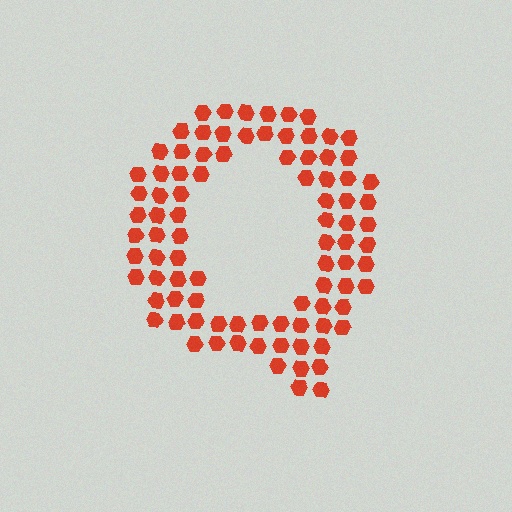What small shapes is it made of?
It is made of small hexagons.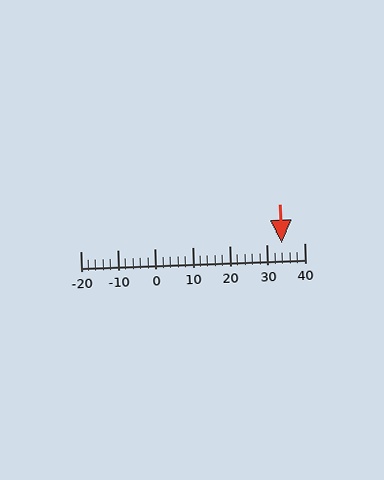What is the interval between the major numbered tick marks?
The major tick marks are spaced 10 units apart.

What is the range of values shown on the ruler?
The ruler shows values from -20 to 40.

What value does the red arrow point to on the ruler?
The red arrow points to approximately 34.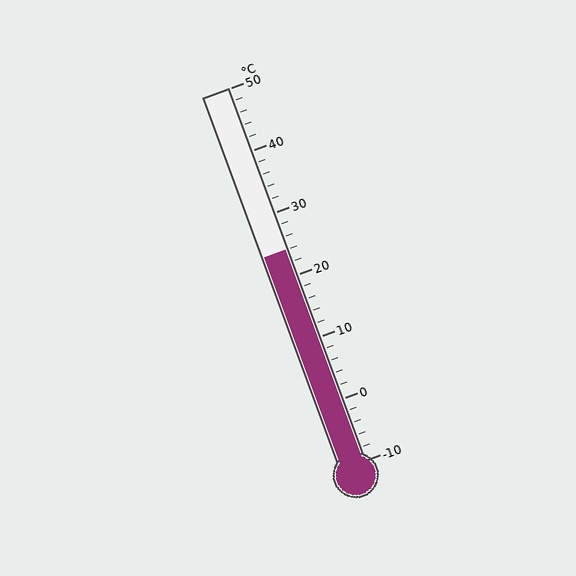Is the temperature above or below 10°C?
The temperature is above 10°C.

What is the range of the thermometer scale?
The thermometer scale ranges from -10°C to 50°C.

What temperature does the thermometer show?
The thermometer shows approximately 24°C.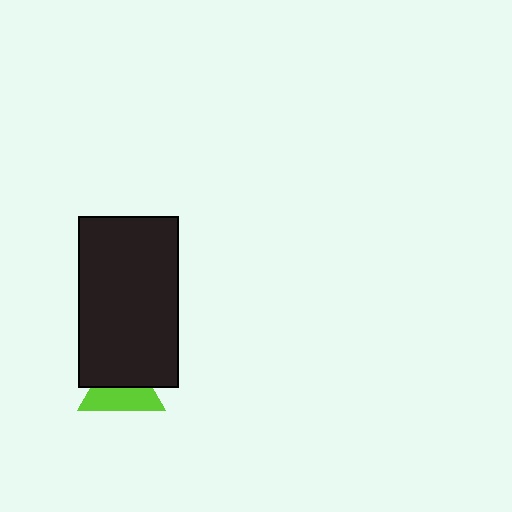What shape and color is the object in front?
The object in front is a black rectangle.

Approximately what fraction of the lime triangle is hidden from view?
Roughly 48% of the lime triangle is hidden behind the black rectangle.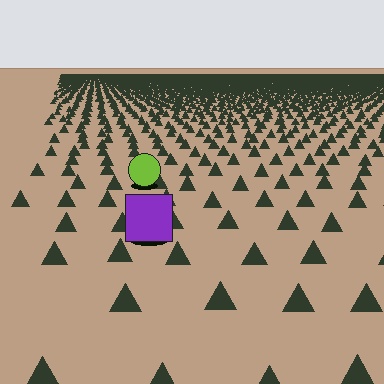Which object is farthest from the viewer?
The lime circle is farthest from the viewer. It appears smaller and the ground texture around it is denser.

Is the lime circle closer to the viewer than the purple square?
No. The purple square is closer — you can tell from the texture gradient: the ground texture is coarser near it.